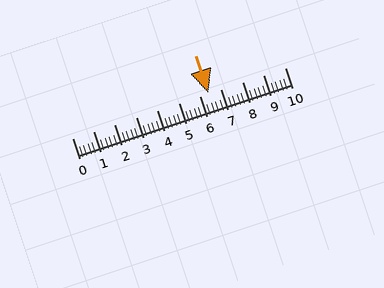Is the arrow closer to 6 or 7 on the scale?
The arrow is closer to 6.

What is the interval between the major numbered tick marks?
The major tick marks are spaced 1 units apart.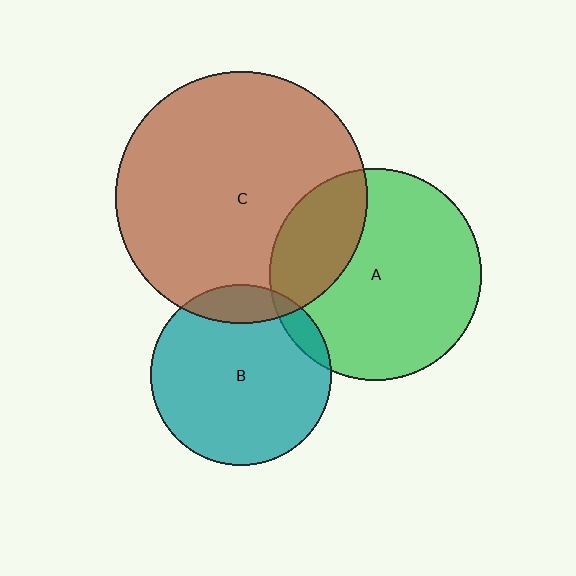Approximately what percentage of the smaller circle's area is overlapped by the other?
Approximately 10%.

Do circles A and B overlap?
Yes.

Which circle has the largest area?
Circle C (brown).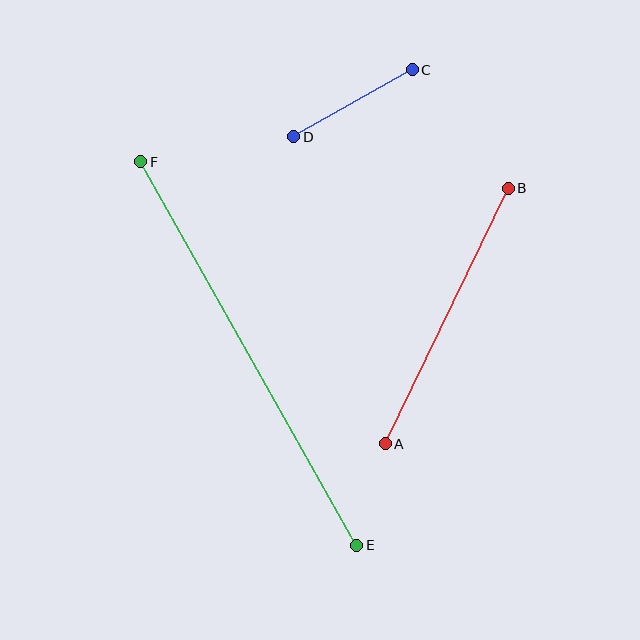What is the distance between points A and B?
The distance is approximately 283 pixels.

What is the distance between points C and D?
The distance is approximately 136 pixels.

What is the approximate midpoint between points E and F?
The midpoint is at approximately (249, 353) pixels.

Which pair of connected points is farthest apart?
Points E and F are farthest apart.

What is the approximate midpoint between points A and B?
The midpoint is at approximately (447, 316) pixels.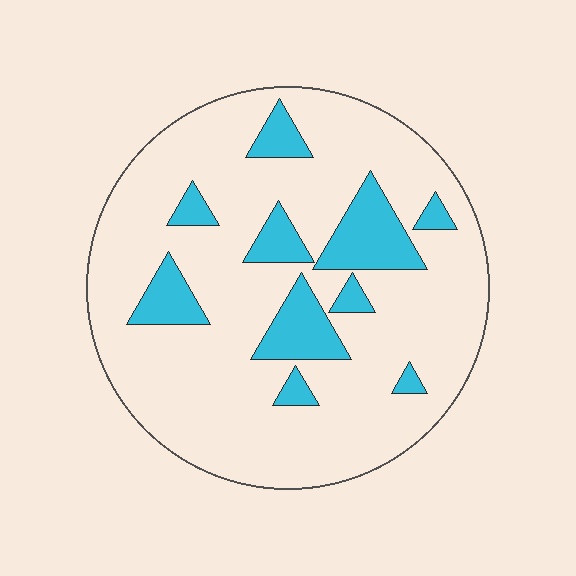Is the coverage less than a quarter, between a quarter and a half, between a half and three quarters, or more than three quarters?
Less than a quarter.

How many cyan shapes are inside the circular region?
10.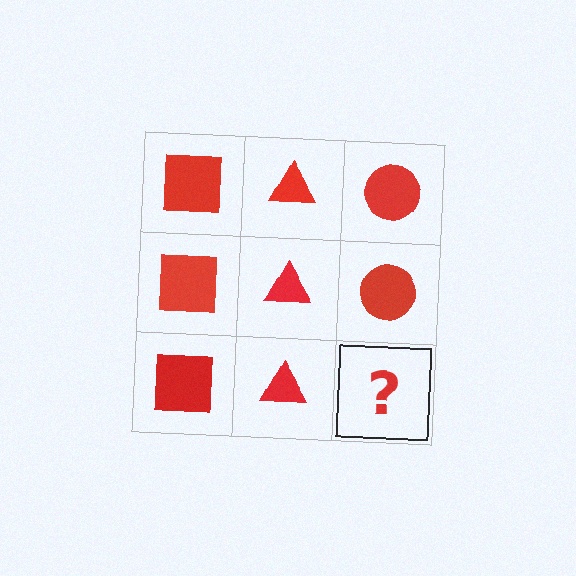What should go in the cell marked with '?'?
The missing cell should contain a red circle.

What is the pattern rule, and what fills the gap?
The rule is that each column has a consistent shape. The gap should be filled with a red circle.